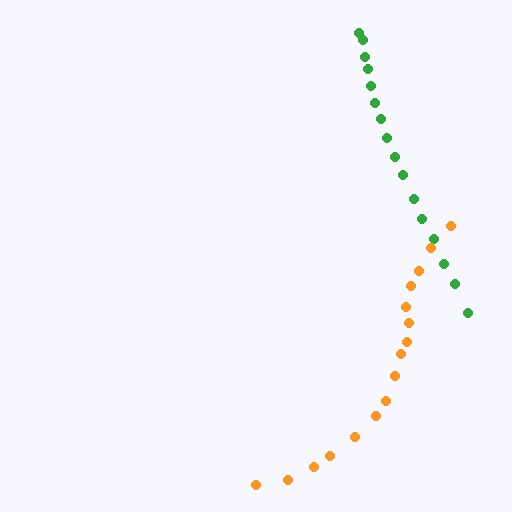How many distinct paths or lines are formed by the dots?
There are 2 distinct paths.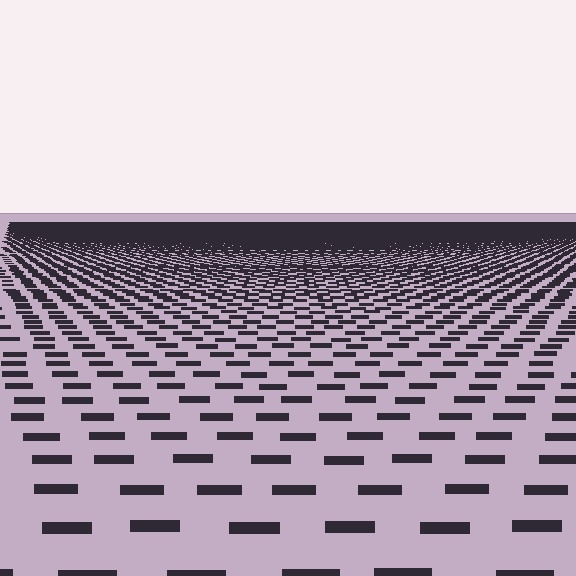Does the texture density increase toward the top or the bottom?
Density increases toward the top.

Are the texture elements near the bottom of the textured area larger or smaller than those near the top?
Larger. Near the bottom, elements are closer to the viewer and appear at a bigger on-screen size.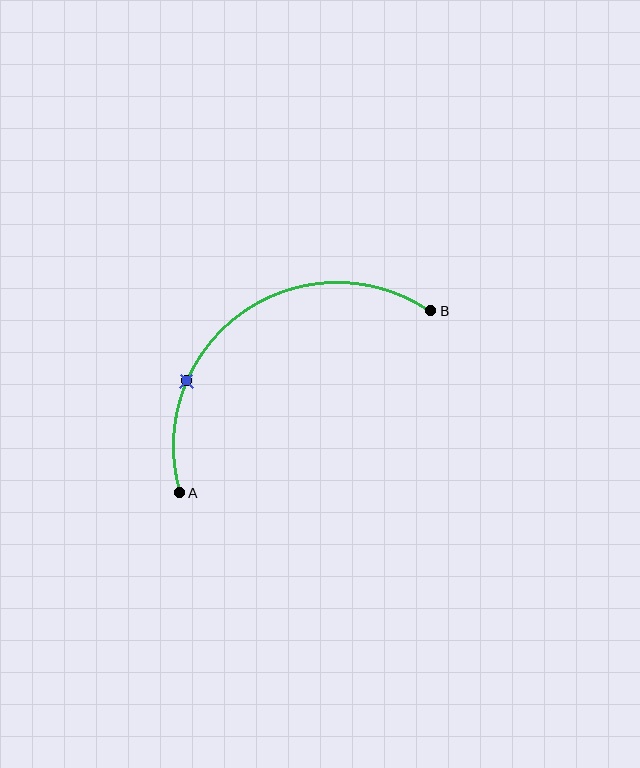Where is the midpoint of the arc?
The arc midpoint is the point on the curve farthest from the straight line joining A and B. It sits above and to the left of that line.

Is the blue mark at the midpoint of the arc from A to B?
No. The blue mark lies on the arc but is closer to endpoint A. The arc midpoint would be at the point on the curve equidistant along the arc from both A and B.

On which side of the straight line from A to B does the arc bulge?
The arc bulges above and to the left of the straight line connecting A and B.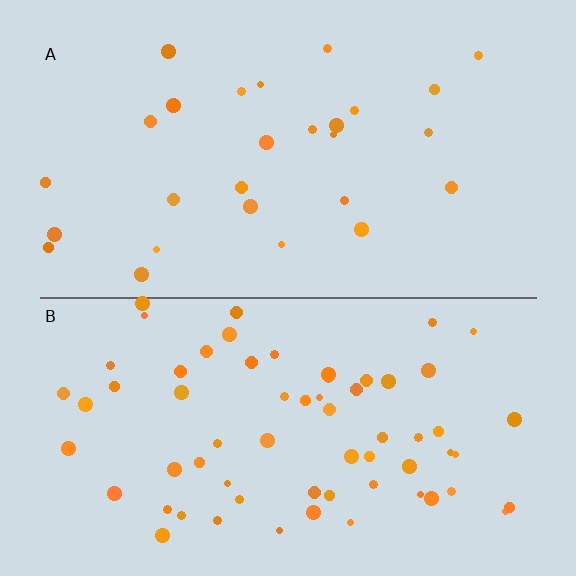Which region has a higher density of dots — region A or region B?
B (the bottom).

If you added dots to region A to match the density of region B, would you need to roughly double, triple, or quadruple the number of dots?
Approximately double.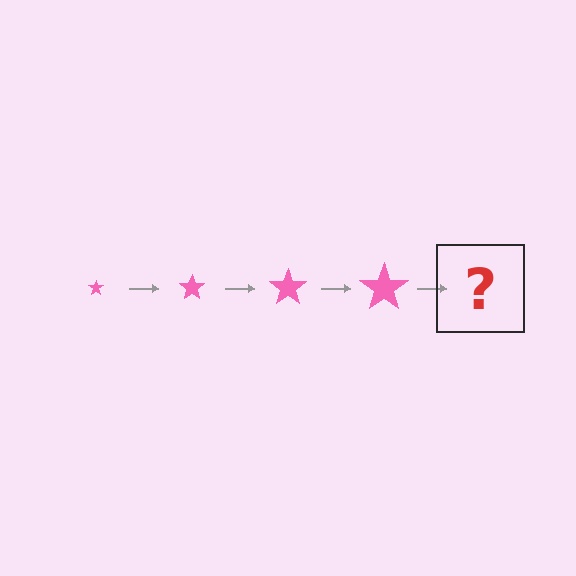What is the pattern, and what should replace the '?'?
The pattern is that the star gets progressively larger each step. The '?' should be a pink star, larger than the previous one.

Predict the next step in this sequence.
The next step is a pink star, larger than the previous one.